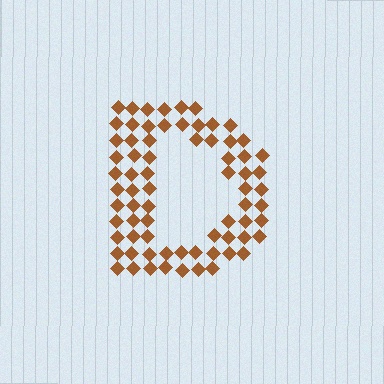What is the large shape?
The large shape is the letter D.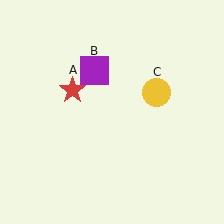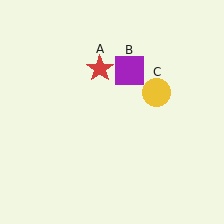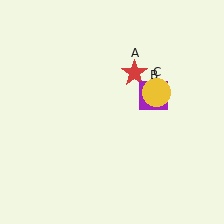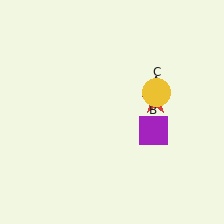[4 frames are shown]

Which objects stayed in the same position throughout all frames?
Yellow circle (object C) remained stationary.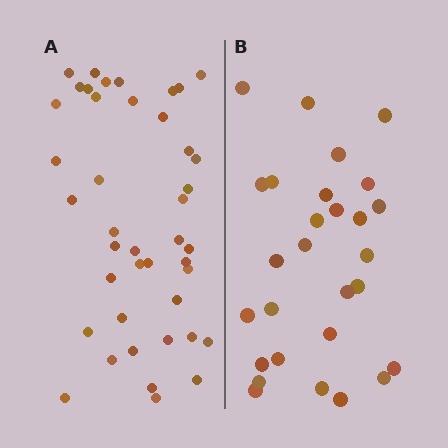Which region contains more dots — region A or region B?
Region A (the left region) has more dots.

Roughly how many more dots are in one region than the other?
Region A has approximately 15 more dots than region B.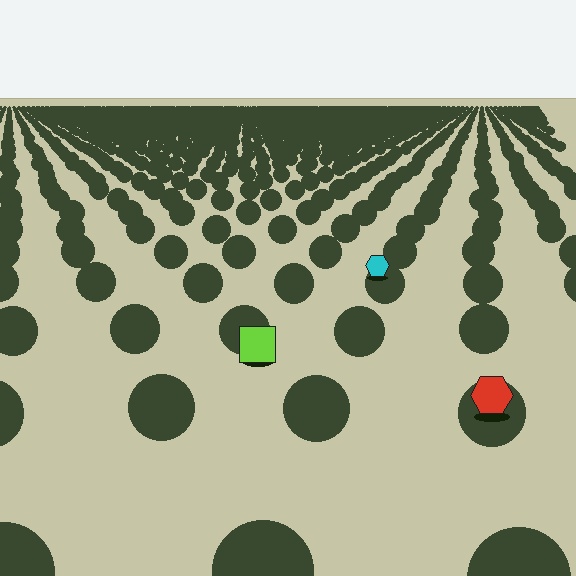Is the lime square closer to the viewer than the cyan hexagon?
Yes. The lime square is closer — you can tell from the texture gradient: the ground texture is coarser near it.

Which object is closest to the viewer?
The red hexagon is closest. The texture marks near it are larger and more spread out.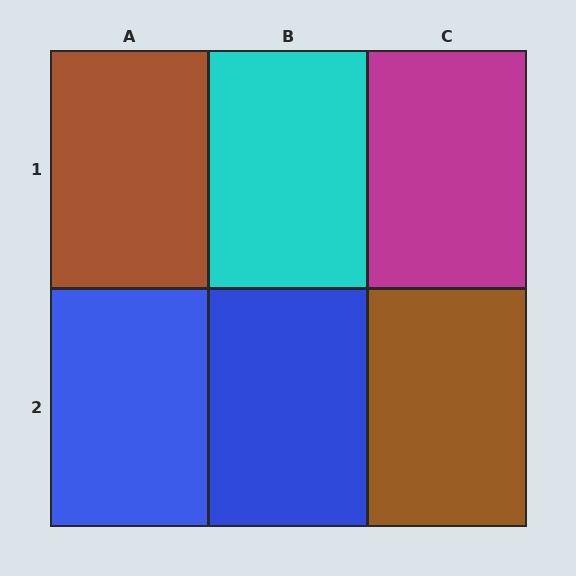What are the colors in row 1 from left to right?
Brown, cyan, magenta.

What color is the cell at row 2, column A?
Blue.